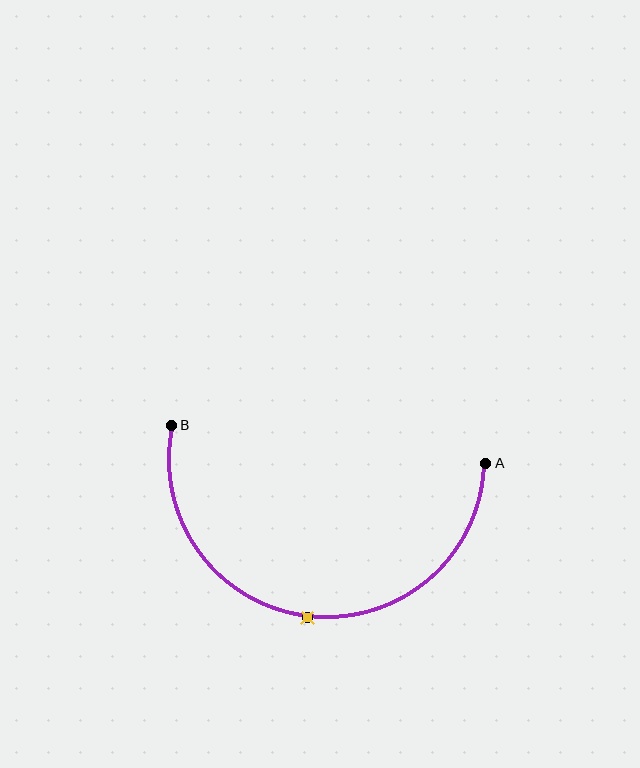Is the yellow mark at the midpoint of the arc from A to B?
Yes. The yellow mark lies on the arc at equal arc-length from both A and B — it is the arc midpoint.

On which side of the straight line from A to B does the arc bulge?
The arc bulges below the straight line connecting A and B.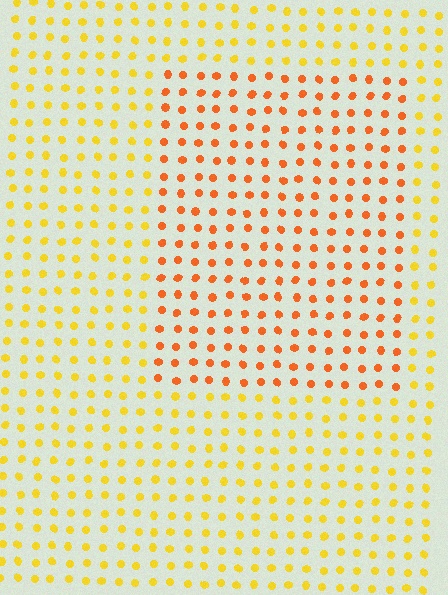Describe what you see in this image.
The image is filled with small yellow elements in a uniform arrangement. A rectangle-shaped region is visible where the elements are tinted to a slightly different hue, forming a subtle color boundary.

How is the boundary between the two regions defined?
The boundary is defined purely by a slight shift in hue (about 33 degrees). Spacing, size, and orientation are identical on both sides.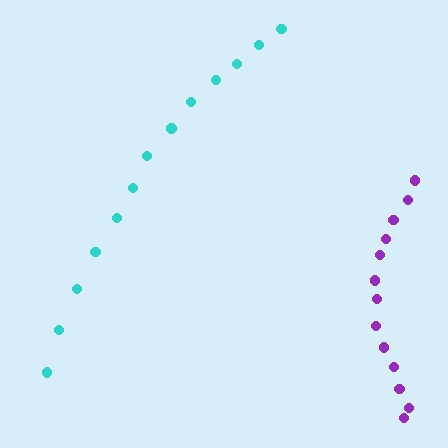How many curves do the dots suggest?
There are 2 distinct paths.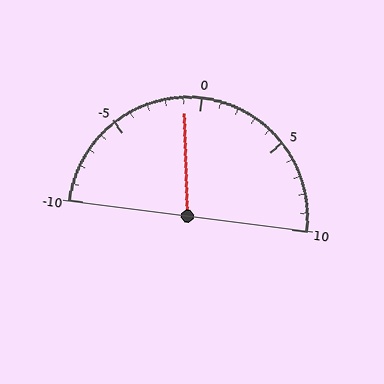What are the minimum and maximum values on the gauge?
The gauge ranges from -10 to 10.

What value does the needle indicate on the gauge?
The needle indicates approximately -1.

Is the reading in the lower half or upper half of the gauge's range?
The reading is in the lower half of the range (-10 to 10).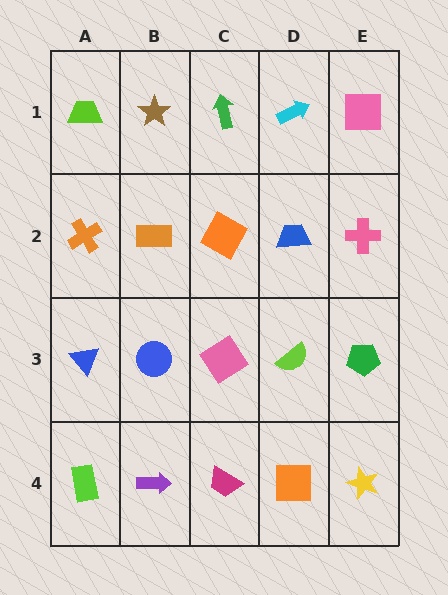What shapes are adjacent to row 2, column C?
A green arrow (row 1, column C), a pink diamond (row 3, column C), an orange rectangle (row 2, column B), a blue trapezoid (row 2, column D).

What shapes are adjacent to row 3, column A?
An orange cross (row 2, column A), a lime rectangle (row 4, column A), a blue circle (row 3, column B).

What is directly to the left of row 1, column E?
A cyan arrow.